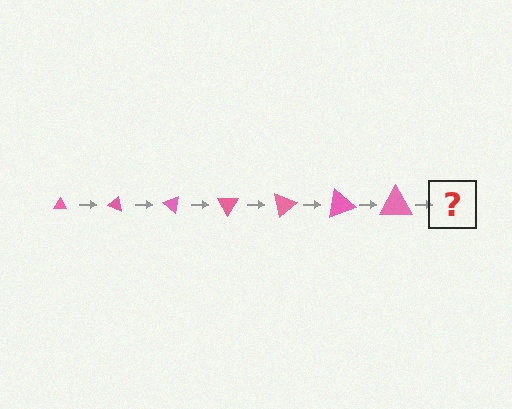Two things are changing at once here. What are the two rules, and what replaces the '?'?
The two rules are that the triangle grows larger each step and it rotates 20 degrees each step. The '?' should be a triangle, larger than the previous one and rotated 140 degrees from the start.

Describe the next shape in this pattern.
It should be a triangle, larger than the previous one and rotated 140 degrees from the start.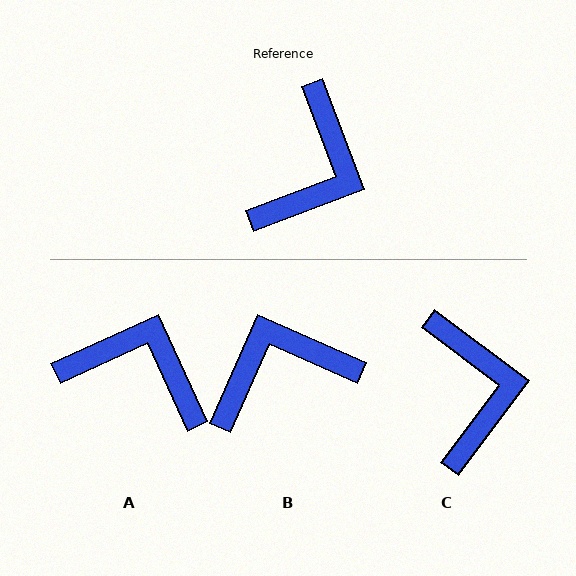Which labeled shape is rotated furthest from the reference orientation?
B, about 135 degrees away.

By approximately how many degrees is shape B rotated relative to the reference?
Approximately 135 degrees counter-clockwise.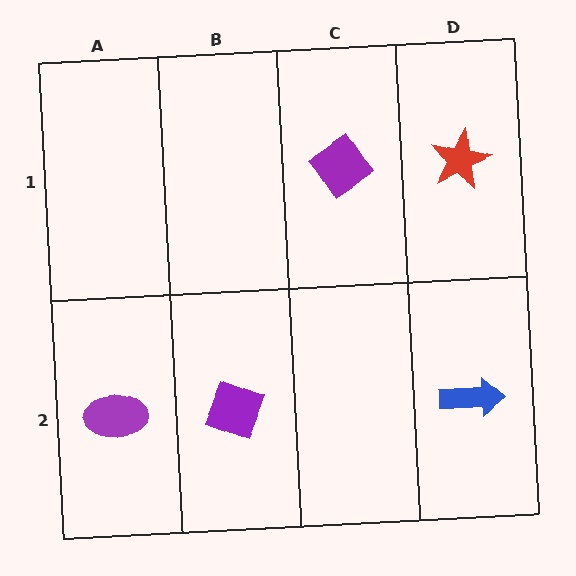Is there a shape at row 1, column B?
No, that cell is empty.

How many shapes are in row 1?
2 shapes.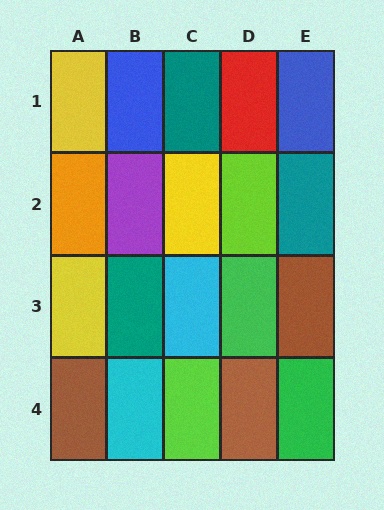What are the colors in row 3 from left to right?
Yellow, teal, cyan, green, brown.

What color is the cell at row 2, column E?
Teal.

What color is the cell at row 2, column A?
Orange.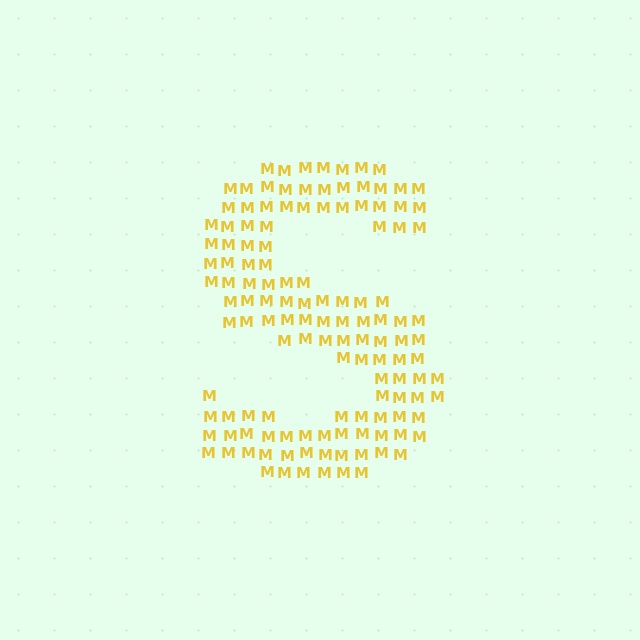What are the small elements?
The small elements are letter M's.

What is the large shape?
The large shape is the letter S.